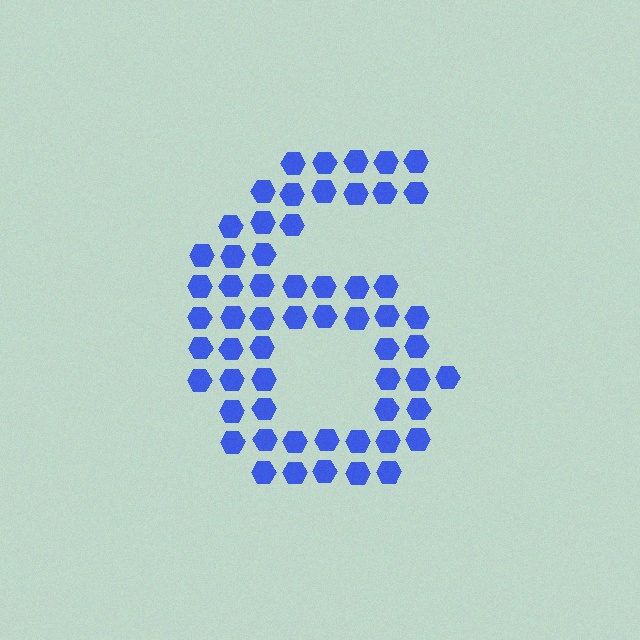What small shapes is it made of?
It is made of small hexagons.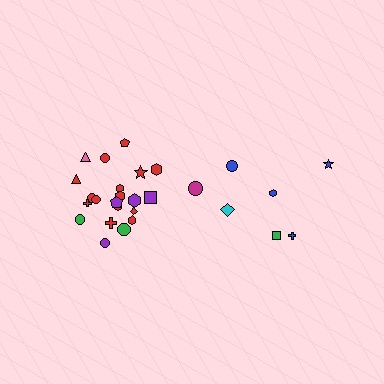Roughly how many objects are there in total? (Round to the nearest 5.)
Roughly 30 objects in total.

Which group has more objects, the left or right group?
The left group.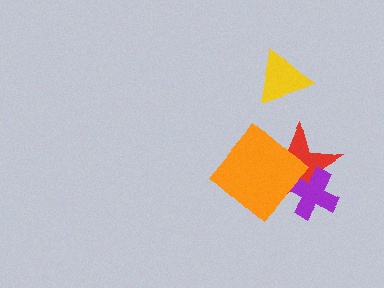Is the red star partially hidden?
Yes, it is partially covered by another shape.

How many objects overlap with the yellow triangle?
0 objects overlap with the yellow triangle.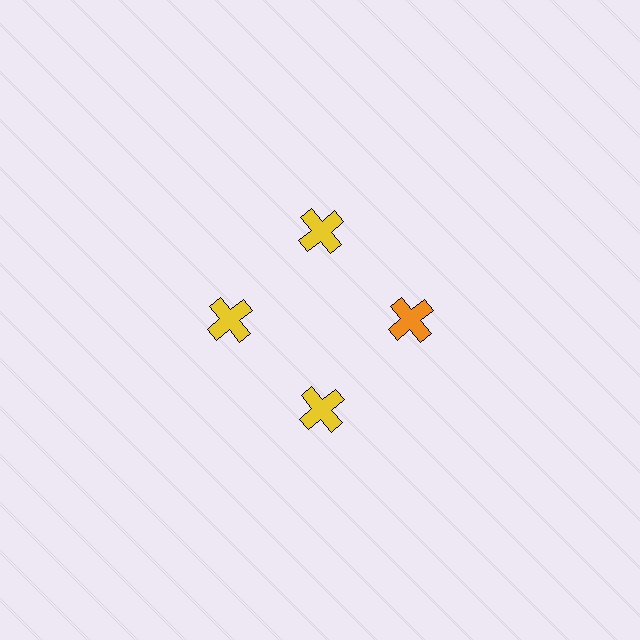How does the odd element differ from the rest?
It has a different color: orange instead of yellow.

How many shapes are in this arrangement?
There are 4 shapes arranged in a ring pattern.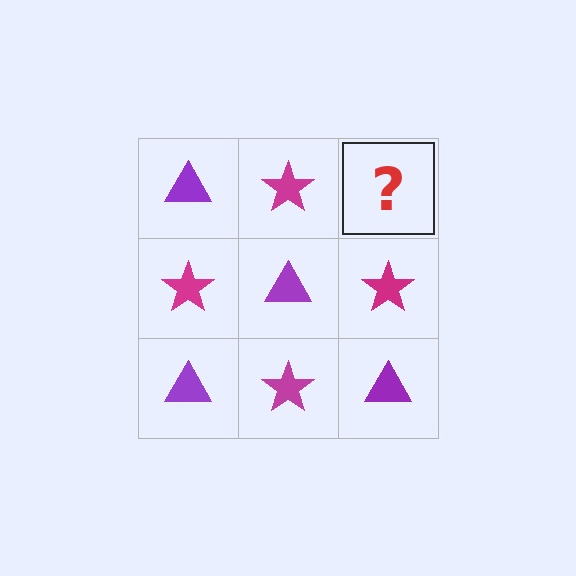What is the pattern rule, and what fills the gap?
The rule is that it alternates purple triangle and magenta star in a checkerboard pattern. The gap should be filled with a purple triangle.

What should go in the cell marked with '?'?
The missing cell should contain a purple triangle.